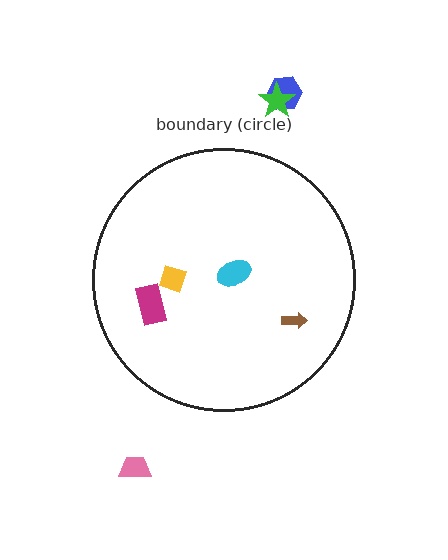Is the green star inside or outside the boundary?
Outside.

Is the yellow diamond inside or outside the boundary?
Inside.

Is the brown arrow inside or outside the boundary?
Inside.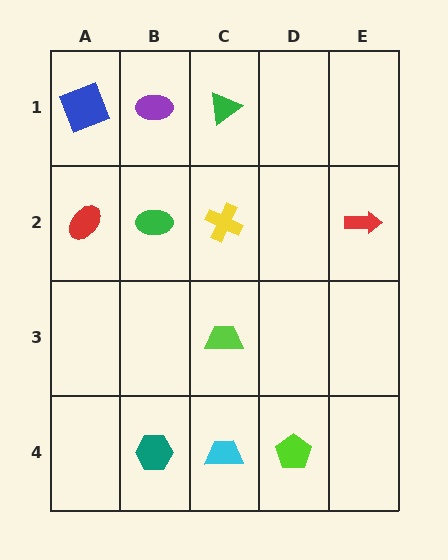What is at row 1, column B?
A purple ellipse.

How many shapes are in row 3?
1 shape.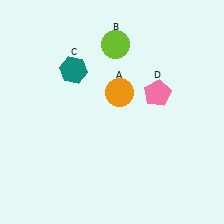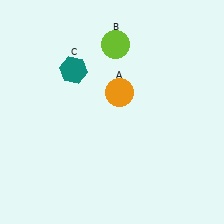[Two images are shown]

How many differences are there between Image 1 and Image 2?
There is 1 difference between the two images.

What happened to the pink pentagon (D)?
The pink pentagon (D) was removed in Image 2. It was in the top-right area of Image 1.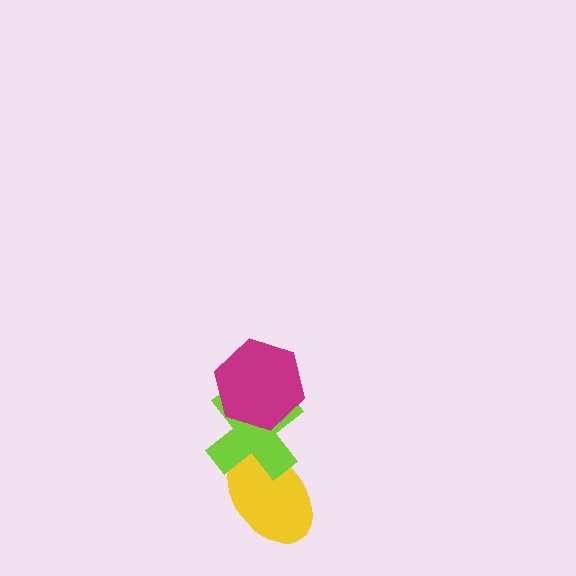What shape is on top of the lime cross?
The magenta hexagon is on top of the lime cross.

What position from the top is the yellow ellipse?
The yellow ellipse is 3rd from the top.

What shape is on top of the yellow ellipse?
The lime cross is on top of the yellow ellipse.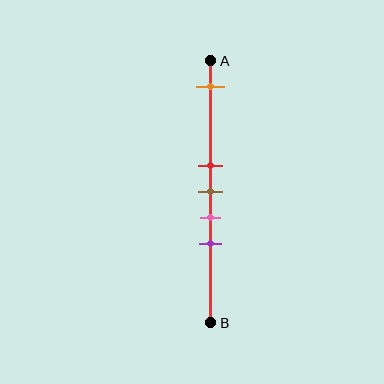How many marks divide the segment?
There are 5 marks dividing the segment.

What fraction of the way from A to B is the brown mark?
The brown mark is approximately 50% (0.5) of the way from A to B.